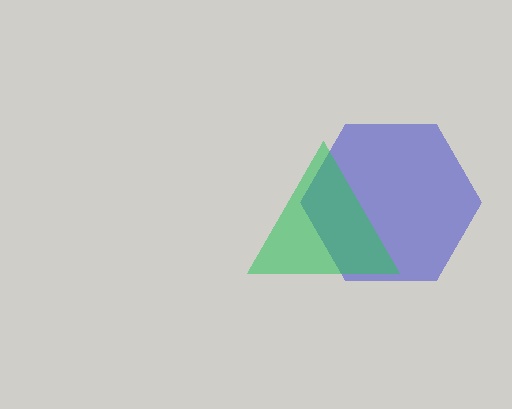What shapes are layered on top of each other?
The layered shapes are: a blue hexagon, a green triangle.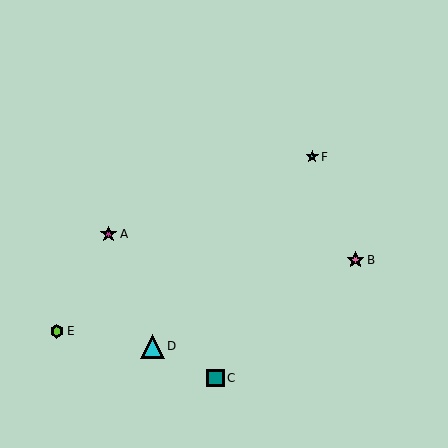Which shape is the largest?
The cyan triangle (labeled D) is the largest.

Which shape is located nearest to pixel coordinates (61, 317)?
The lime hexagon (labeled E) at (57, 331) is nearest to that location.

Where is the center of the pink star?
The center of the pink star is at (355, 260).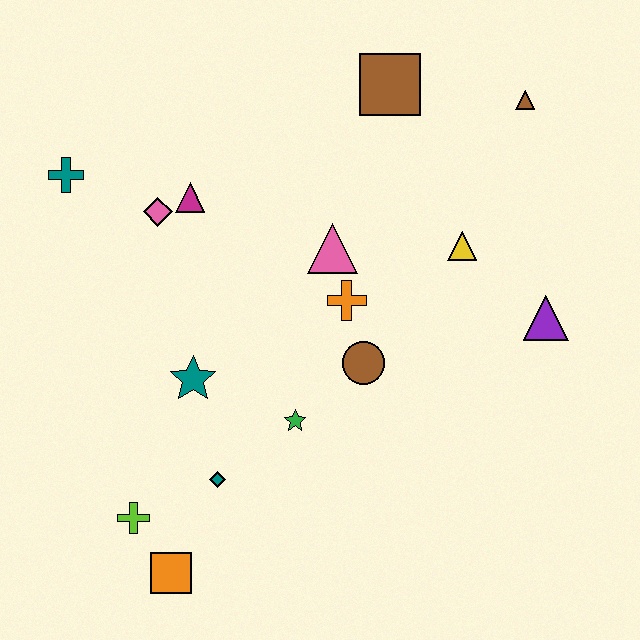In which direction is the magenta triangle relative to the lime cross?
The magenta triangle is above the lime cross.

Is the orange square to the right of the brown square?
No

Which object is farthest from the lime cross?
The brown triangle is farthest from the lime cross.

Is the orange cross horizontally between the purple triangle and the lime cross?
Yes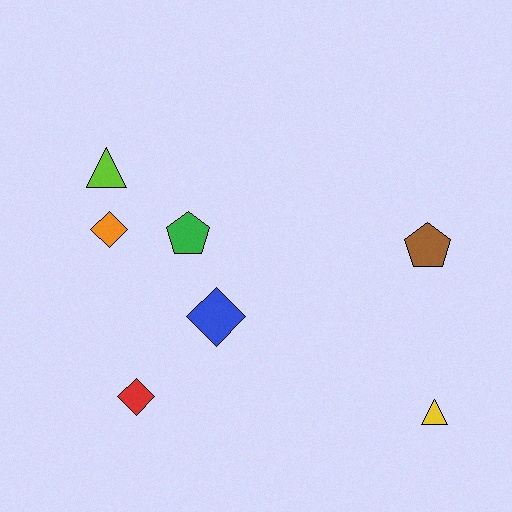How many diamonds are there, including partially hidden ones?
There are 3 diamonds.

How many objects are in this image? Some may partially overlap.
There are 7 objects.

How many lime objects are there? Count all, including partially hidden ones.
There is 1 lime object.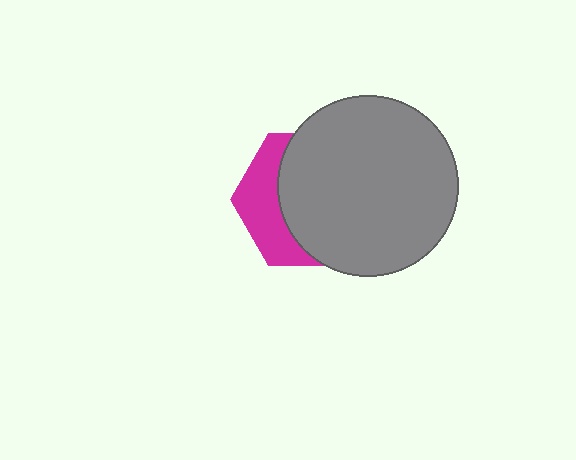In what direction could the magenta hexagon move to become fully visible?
The magenta hexagon could move left. That would shift it out from behind the gray circle entirely.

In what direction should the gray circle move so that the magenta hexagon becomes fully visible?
The gray circle should move right. That is the shortest direction to clear the overlap and leave the magenta hexagon fully visible.